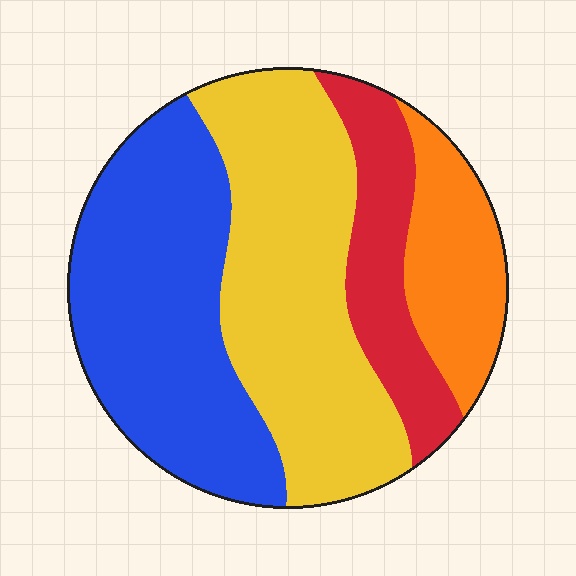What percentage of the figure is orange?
Orange takes up about one eighth (1/8) of the figure.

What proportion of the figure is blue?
Blue covers about 35% of the figure.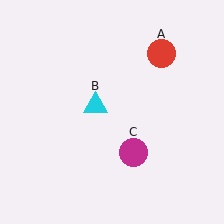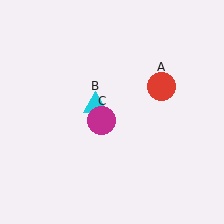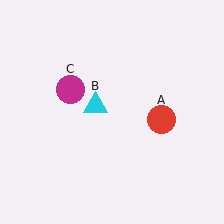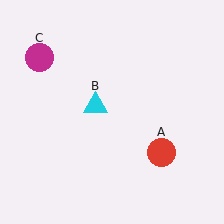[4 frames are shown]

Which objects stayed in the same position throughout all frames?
Cyan triangle (object B) remained stationary.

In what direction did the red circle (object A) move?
The red circle (object A) moved down.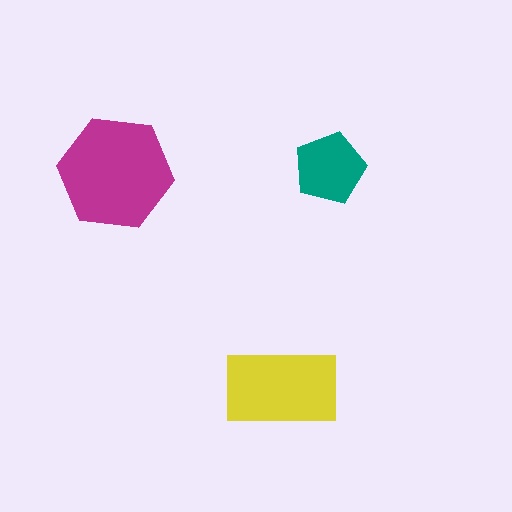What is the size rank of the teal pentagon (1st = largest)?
3rd.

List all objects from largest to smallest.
The magenta hexagon, the yellow rectangle, the teal pentagon.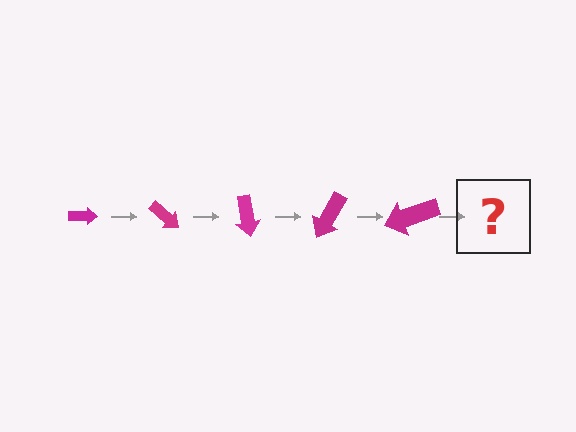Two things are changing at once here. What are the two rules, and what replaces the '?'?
The two rules are that the arrow grows larger each step and it rotates 40 degrees each step. The '?' should be an arrow, larger than the previous one and rotated 200 degrees from the start.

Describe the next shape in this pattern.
It should be an arrow, larger than the previous one and rotated 200 degrees from the start.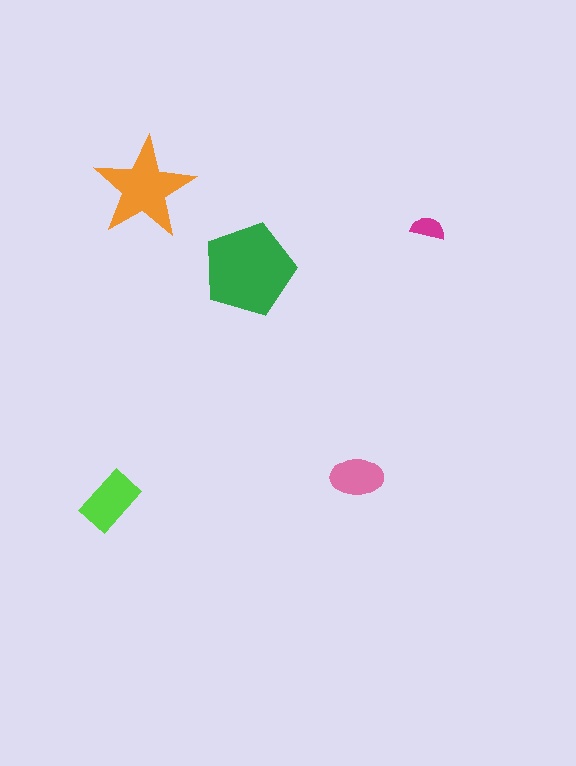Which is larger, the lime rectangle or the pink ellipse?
The lime rectangle.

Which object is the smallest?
The magenta semicircle.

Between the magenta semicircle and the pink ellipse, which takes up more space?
The pink ellipse.